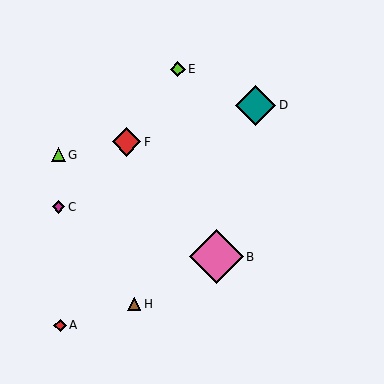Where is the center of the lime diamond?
The center of the lime diamond is at (178, 69).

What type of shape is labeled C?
Shape C is a magenta diamond.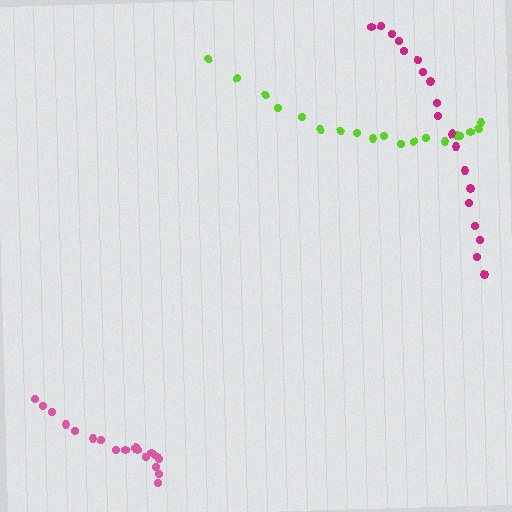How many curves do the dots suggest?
There are 3 distinct paths.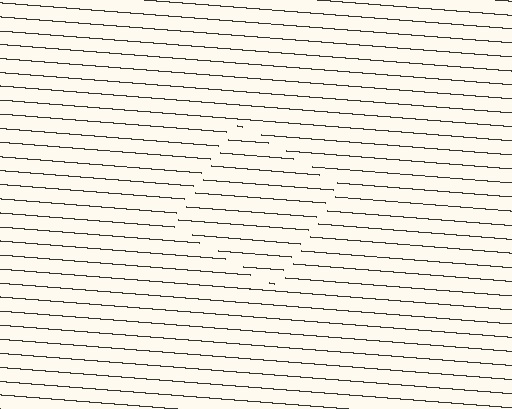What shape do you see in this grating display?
An illusory square. The interior of the shape contains the same grating, shifted by half a period — the contour is defined by the phase discontinuity where line-ends from the inner and outer gratings abut.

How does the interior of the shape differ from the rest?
The interior of the shape contains the same grating, shifted by half a period — the contour is defined by the phase discontinuity where line-ends from the inner and outer gratings abut.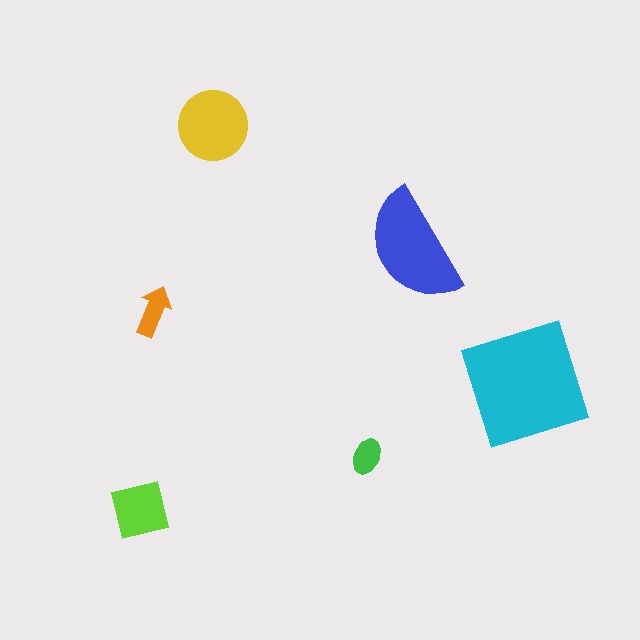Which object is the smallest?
The green ellipse.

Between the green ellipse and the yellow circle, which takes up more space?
The yellow circle.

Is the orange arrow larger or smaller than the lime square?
Smaller.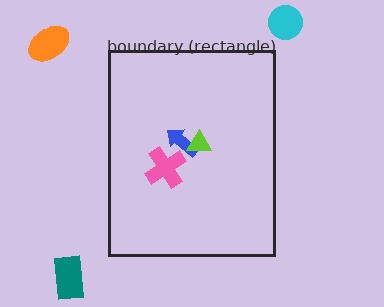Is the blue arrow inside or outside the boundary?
Inside.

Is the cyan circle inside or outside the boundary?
Outside.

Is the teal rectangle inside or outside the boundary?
Outside.